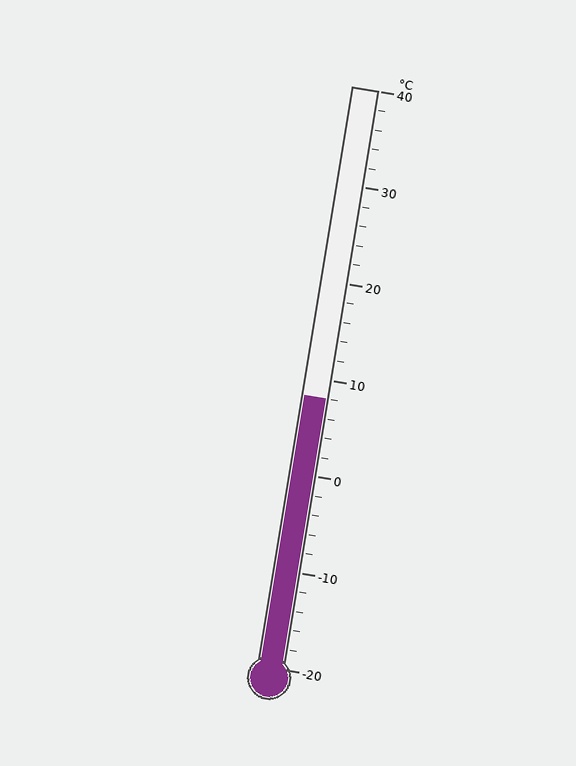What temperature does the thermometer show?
The thermometer shows approximately 8°C.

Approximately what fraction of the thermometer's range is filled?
The thermometer is filled to approximately 45% of its range.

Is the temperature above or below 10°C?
The temperature is below 10°C.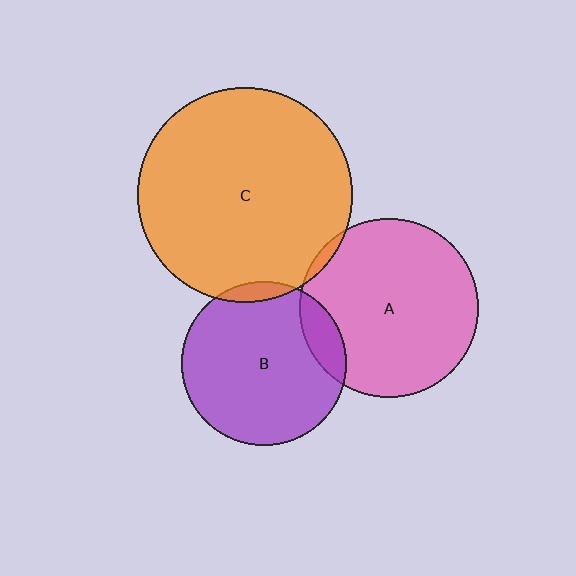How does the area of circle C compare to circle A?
Approximately 1.4 times.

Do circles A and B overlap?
Yes.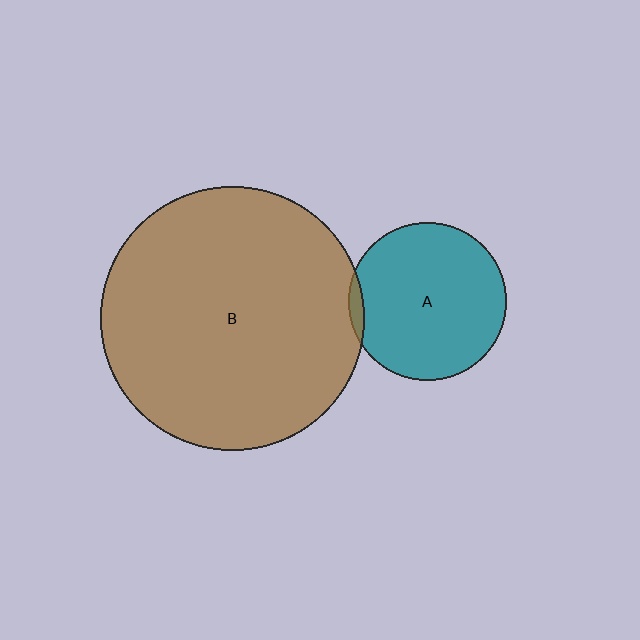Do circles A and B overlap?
Yes.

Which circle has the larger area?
Circle B (brown).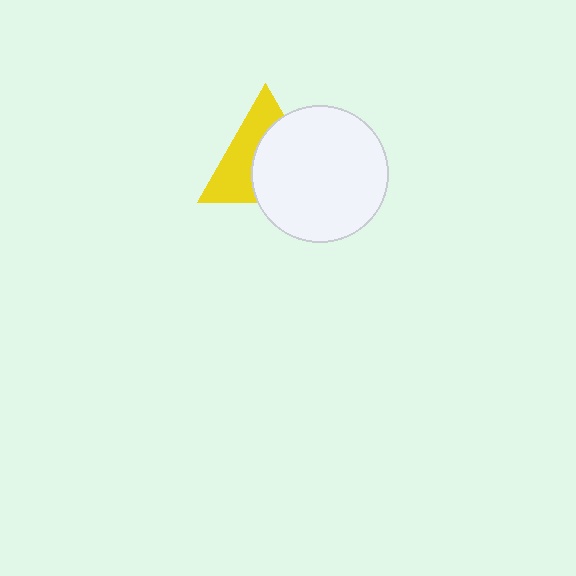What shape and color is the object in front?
The object in front is a white circle.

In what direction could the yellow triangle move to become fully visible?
The yellow triangle could move toward the upper-left. That would shift it out from behind the white circle entirely.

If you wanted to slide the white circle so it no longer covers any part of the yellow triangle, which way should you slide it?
Slide it toward the lower-right — that is the most direct way to separate the two shapes.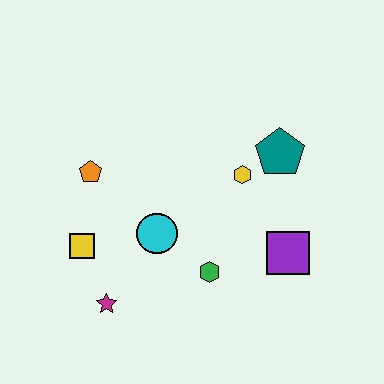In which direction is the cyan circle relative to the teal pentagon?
The cyan circle is to the left of the teal pentagon.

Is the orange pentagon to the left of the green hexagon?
Yes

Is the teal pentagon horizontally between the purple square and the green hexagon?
Yes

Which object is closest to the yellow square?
The magenta star is closest to the yellow square.